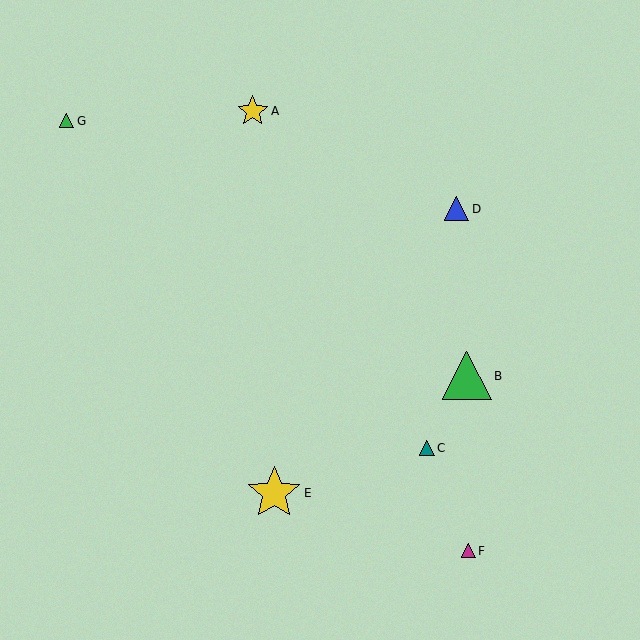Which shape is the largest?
The yellow star (labeled E) is the largest.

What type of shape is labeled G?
Shape G is a green triangle.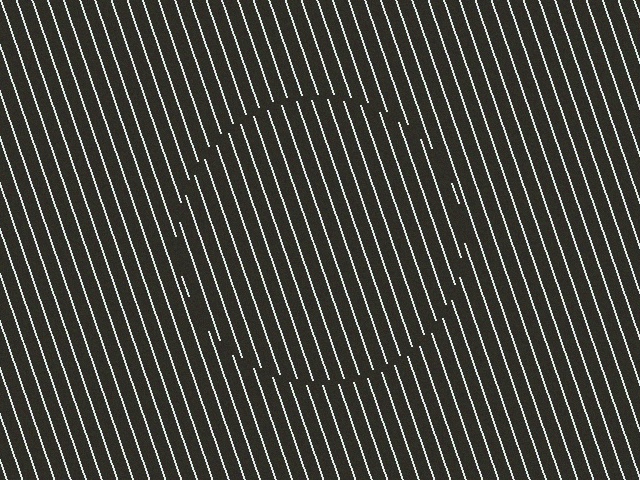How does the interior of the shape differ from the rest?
The interior of the shape contains the same grating, shifted by half a period — the contour is defined by the phase discontinuity where line-ends from the inner and outer gratings abut.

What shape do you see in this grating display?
An illusory circle. The interior of the shape contains the same grating, shifted by half a period — the contour is defined by the phase discontinuity where line-ends from the inner and outer gratings abut.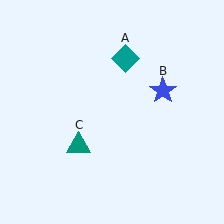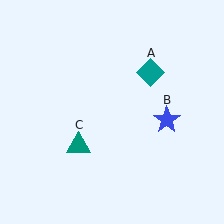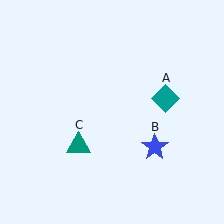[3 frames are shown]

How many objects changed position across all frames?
2 objects changed position: teal diamond (object A), blue star (object B).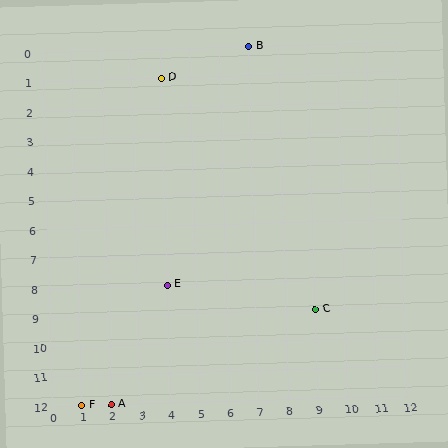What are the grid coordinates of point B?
Point B is at grid coordinates (7, 0).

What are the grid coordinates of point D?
Point D is at grid coordinates (4, 1).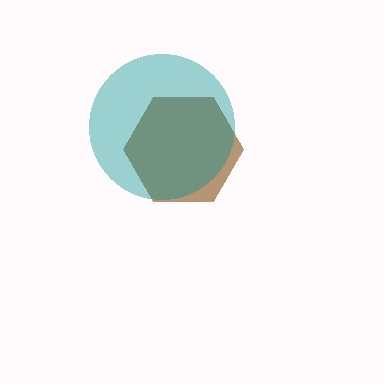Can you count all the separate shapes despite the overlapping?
Yes, there are 2 separate shapes.